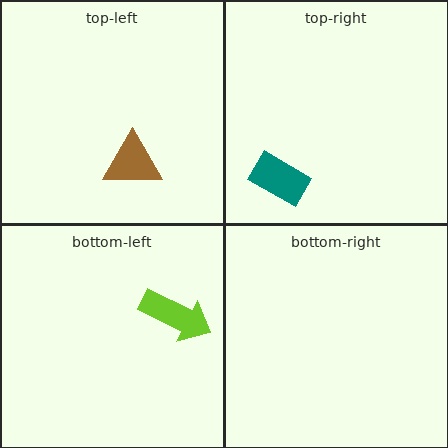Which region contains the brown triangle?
The top-left region.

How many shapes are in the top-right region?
1.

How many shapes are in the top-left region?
1.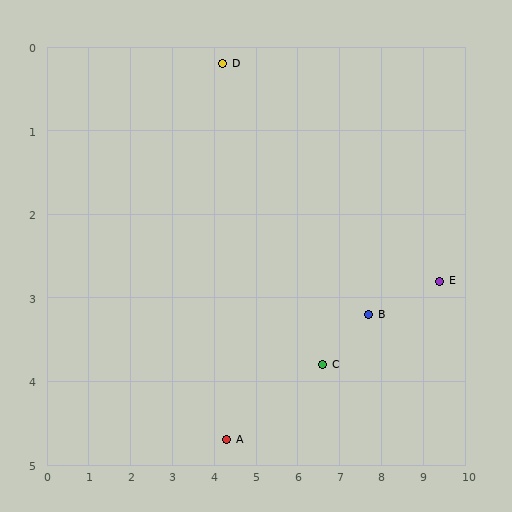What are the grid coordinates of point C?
Point C is at approximately (6.6, 3.8).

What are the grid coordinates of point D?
Point D is at approximately (4.2, 0.2).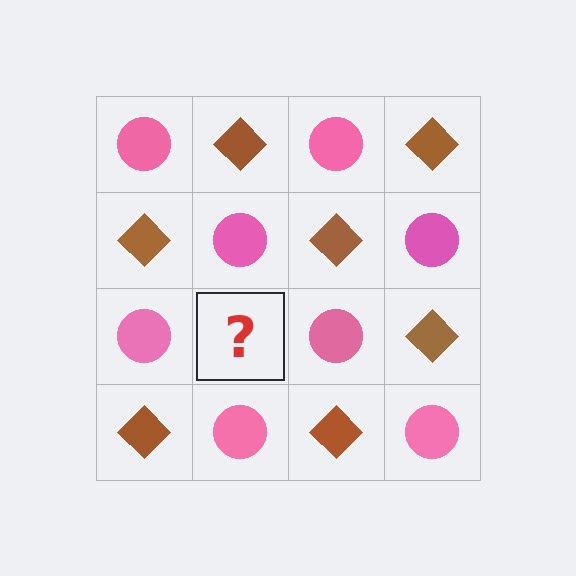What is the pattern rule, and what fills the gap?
The rule is that it alternates pink circle and brown diamond in a checkerboard pattern. The gap should be filled with a brown diamond.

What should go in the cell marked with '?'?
The missing cell should contain a brown diamond.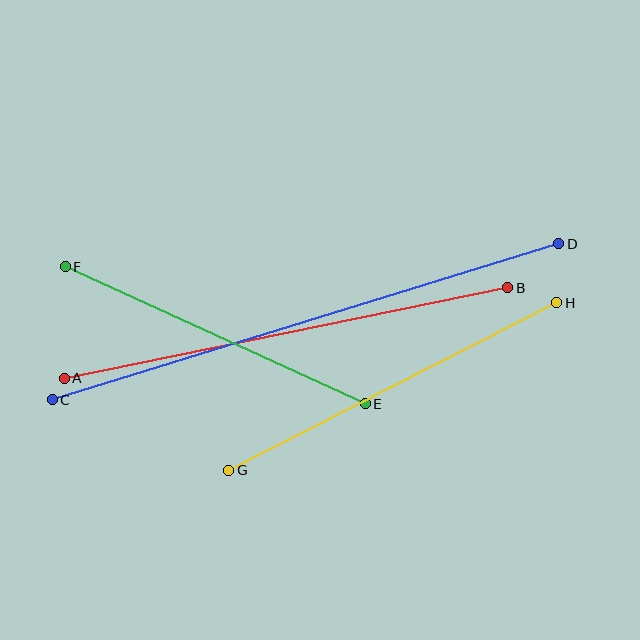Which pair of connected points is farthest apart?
Points C and D are farthest apart.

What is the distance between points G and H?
The distance is approximately 368 pixels.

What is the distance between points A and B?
The distance is approximately 453 pixels.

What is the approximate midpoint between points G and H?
The midpoint is at approximately (393, 387) pixels.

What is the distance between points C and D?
The distance is approximately 530 pixels.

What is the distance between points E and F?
The distance is approximately 330 pixels.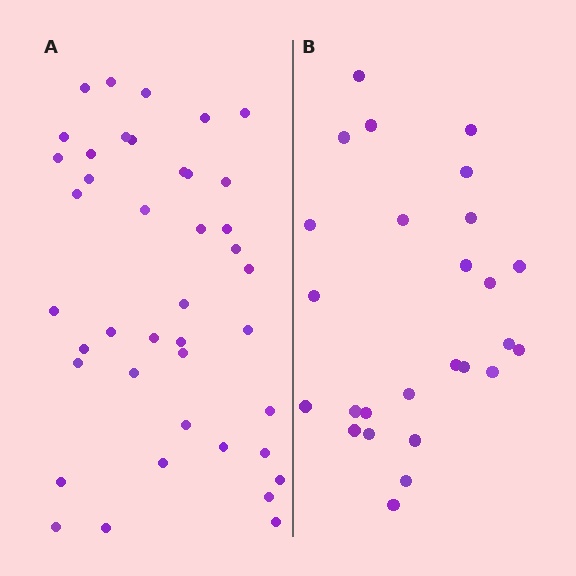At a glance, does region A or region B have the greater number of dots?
Region A (the left region) has more dots.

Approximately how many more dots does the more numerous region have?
Region A has approximately 15 more dots than region B.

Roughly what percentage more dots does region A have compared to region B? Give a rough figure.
About 60% more.